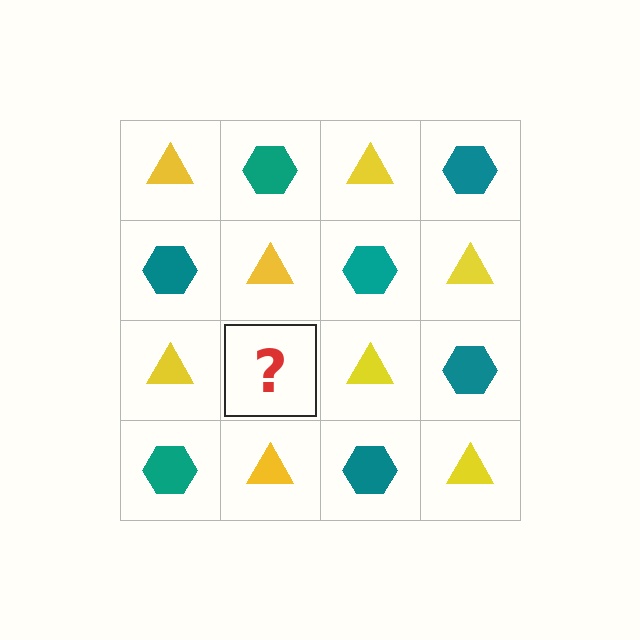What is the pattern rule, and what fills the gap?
The rule is that it alternates yellow triangle and teal hexagon in a checkerboard pattern. The gap should be filled with a teal hexagon.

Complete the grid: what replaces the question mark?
The question mark should be replaced with a teal hexagon.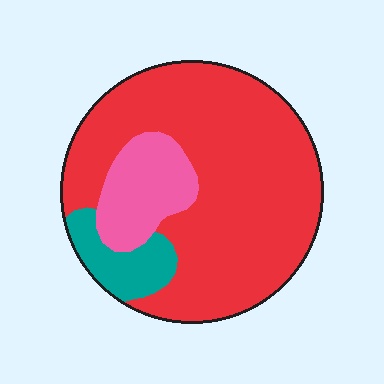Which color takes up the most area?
Red, at roughly 75%.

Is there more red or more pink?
Red.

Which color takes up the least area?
Teal, at roughly 10%.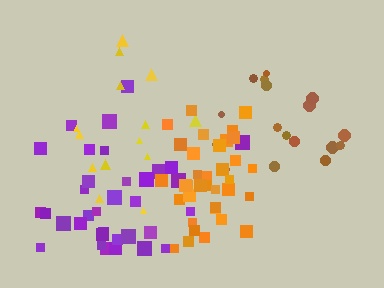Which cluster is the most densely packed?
Orange.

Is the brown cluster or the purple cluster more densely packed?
Brown.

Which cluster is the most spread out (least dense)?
Yellow.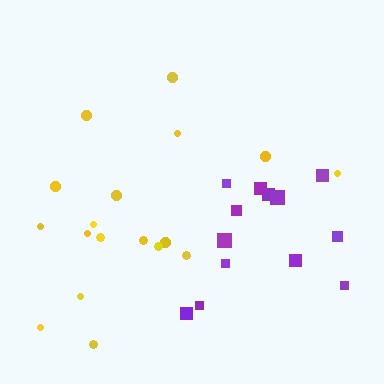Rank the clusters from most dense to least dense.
purple, yellow.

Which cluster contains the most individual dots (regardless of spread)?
Yellow (18).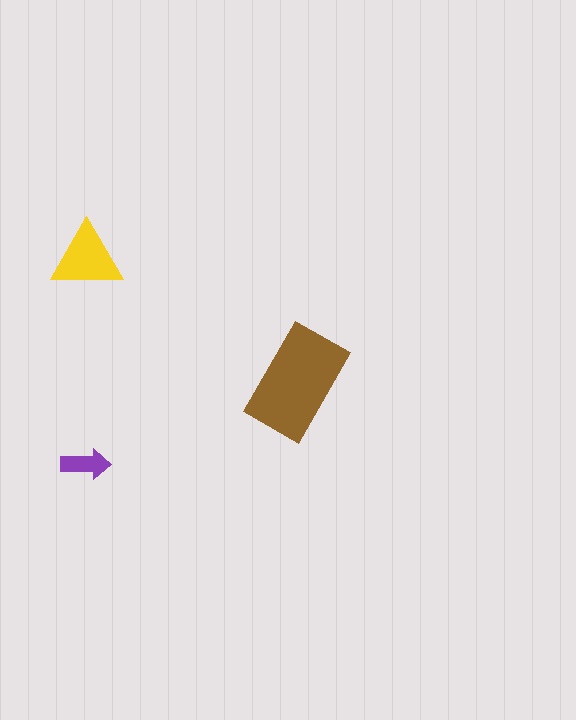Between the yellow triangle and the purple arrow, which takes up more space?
The yellow triangle.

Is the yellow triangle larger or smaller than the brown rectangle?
Smaller.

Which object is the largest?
The brown rectangle.